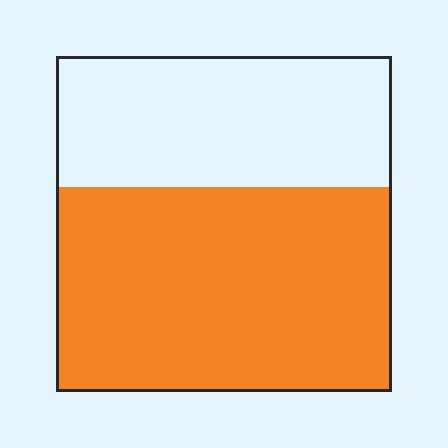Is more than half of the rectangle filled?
Yes.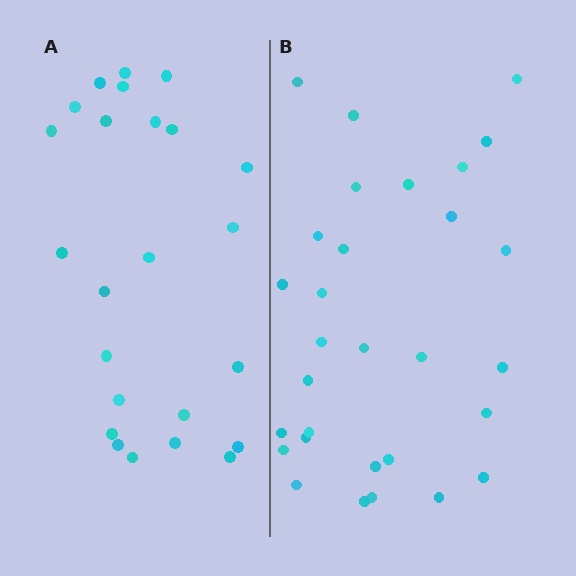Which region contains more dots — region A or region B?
Region B (the right region) has more dots.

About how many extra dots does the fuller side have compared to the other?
Region B has about 6 more dots than region A.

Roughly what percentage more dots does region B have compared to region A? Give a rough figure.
About 25% more.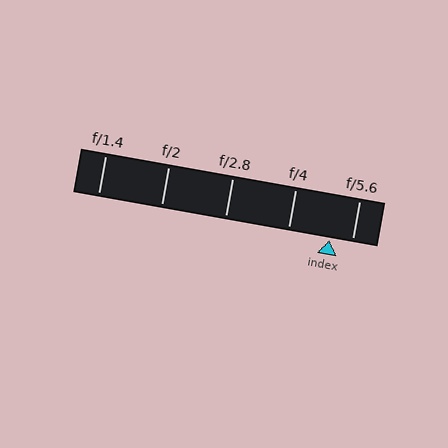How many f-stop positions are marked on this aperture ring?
There are 5 f-stop positions marked.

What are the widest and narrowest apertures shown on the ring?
The widest aperture shown is f/1.4 and the narrowest is f/5.6.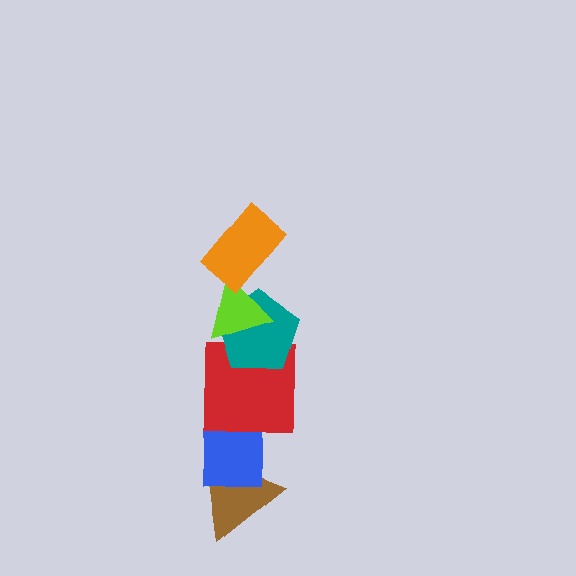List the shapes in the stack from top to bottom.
From top to bottom: the orange rectangle, the lime triangle, the teal pentagon, the red square, the blue rectangle, the brown triangle.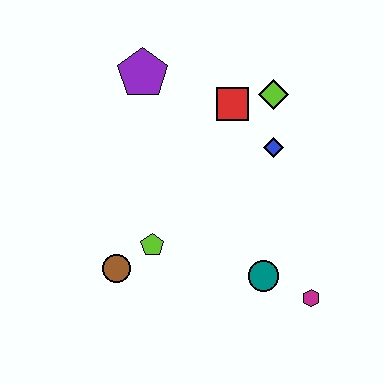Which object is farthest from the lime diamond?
The brown circle is farthest from the lime diamond.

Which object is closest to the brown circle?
The lime pentagon is closest to the brown circle.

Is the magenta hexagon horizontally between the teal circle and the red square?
No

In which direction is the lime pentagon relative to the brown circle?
The lime pentagon is to the right of the brown circle.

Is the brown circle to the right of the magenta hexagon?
No